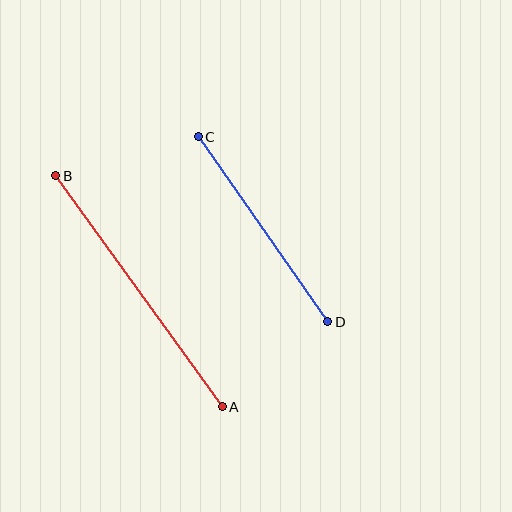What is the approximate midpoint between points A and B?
The midpoint is at approximately (139, 291) pixels.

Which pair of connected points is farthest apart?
Points A and B are farthest apart.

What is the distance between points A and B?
The distance is approximately 285 pixels.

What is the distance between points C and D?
The distance is approximately 225 pixels.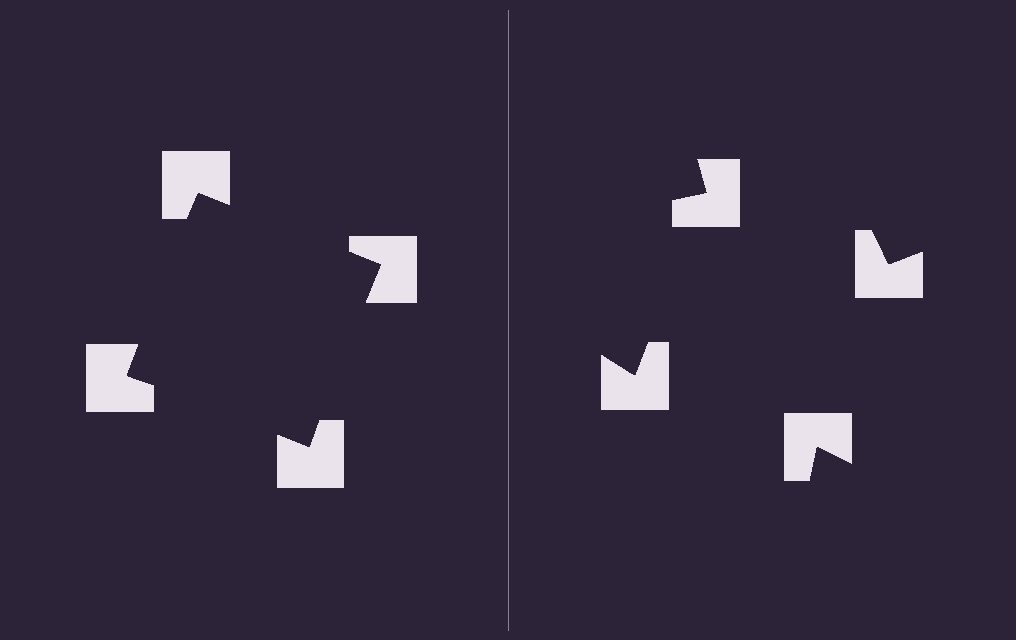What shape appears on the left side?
An illusory square.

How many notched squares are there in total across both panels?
8 — 4 on each side.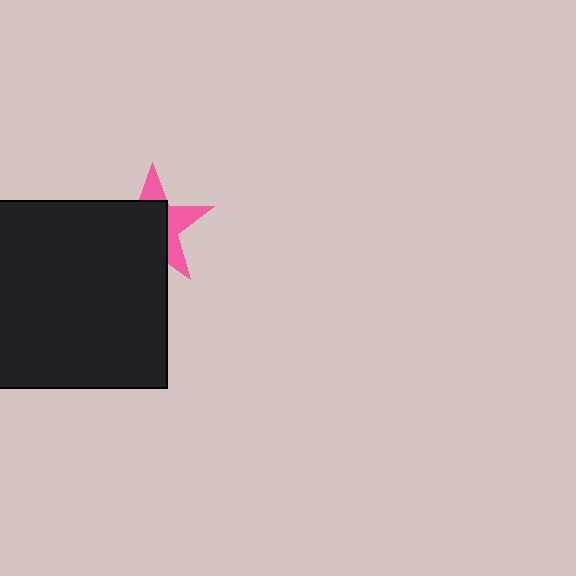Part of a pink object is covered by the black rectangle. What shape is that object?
It is a star.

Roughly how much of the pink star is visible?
A small part of it is visible (roughly 39%).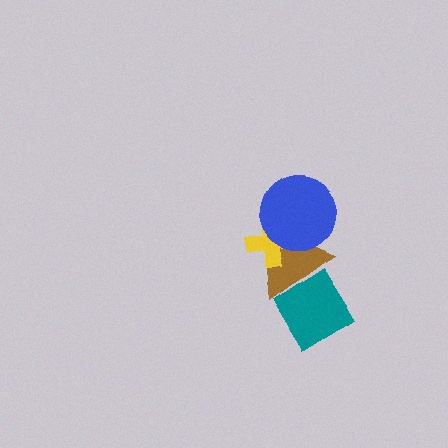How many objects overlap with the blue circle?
2 objects overlap with the blue circle.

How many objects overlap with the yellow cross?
2 objects overlap with the yellow cross.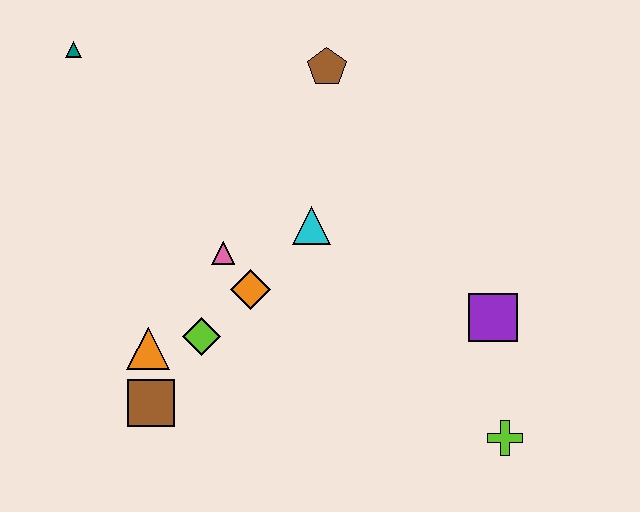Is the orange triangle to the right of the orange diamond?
No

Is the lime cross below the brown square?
Yes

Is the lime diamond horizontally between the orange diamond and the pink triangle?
No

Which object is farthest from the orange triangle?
The lime cross is farthest from the orange triangle.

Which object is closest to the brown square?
The orange triangle is closest to the brown square.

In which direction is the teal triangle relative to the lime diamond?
The teal triangle is above the lime diamond.